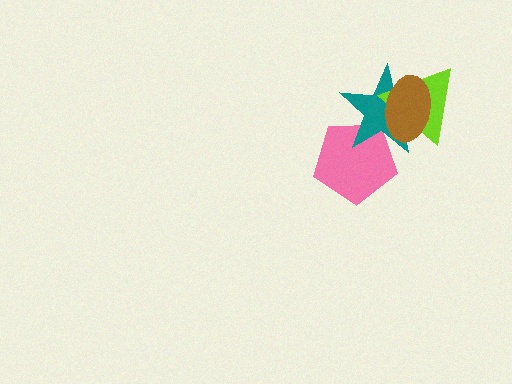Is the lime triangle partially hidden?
Yes, it is partially covered by another shape.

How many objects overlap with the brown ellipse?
2 objects overlap with the brown ellipse.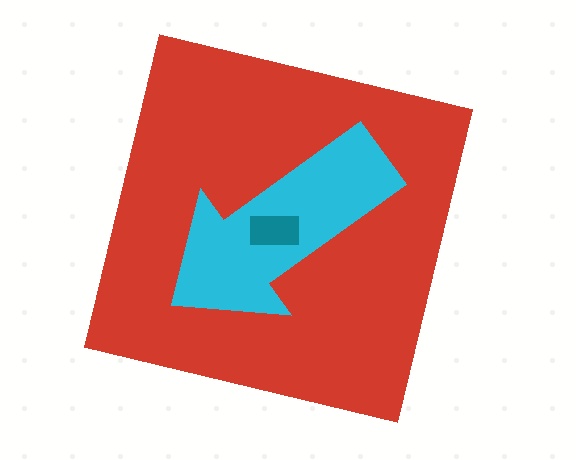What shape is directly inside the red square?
The cyan arrow.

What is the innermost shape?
The teal rectangle.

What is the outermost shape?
The red square.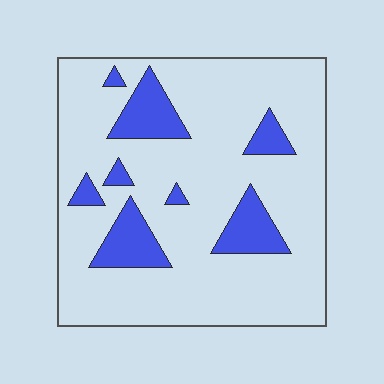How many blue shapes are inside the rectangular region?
8.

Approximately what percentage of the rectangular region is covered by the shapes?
Approximately 15%.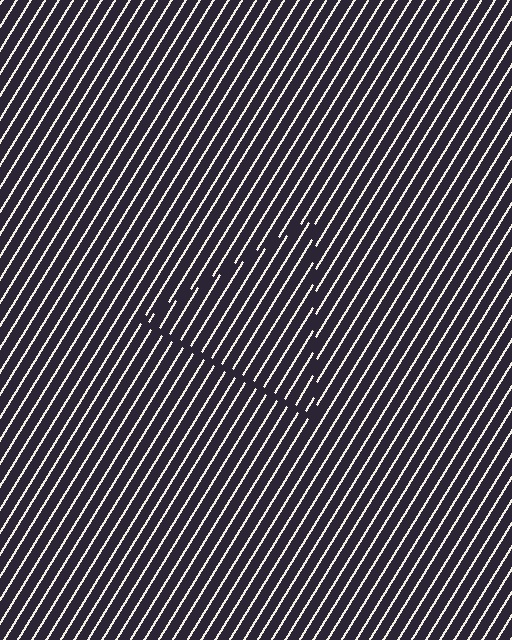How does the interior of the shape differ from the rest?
The interior of the shape contains the same grating, shifted by half a period — the contour is defined by the phase discontinuity where line-ends from the inner and outer gratings abut.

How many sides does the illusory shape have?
3 sides — the line-ends trace a triangle.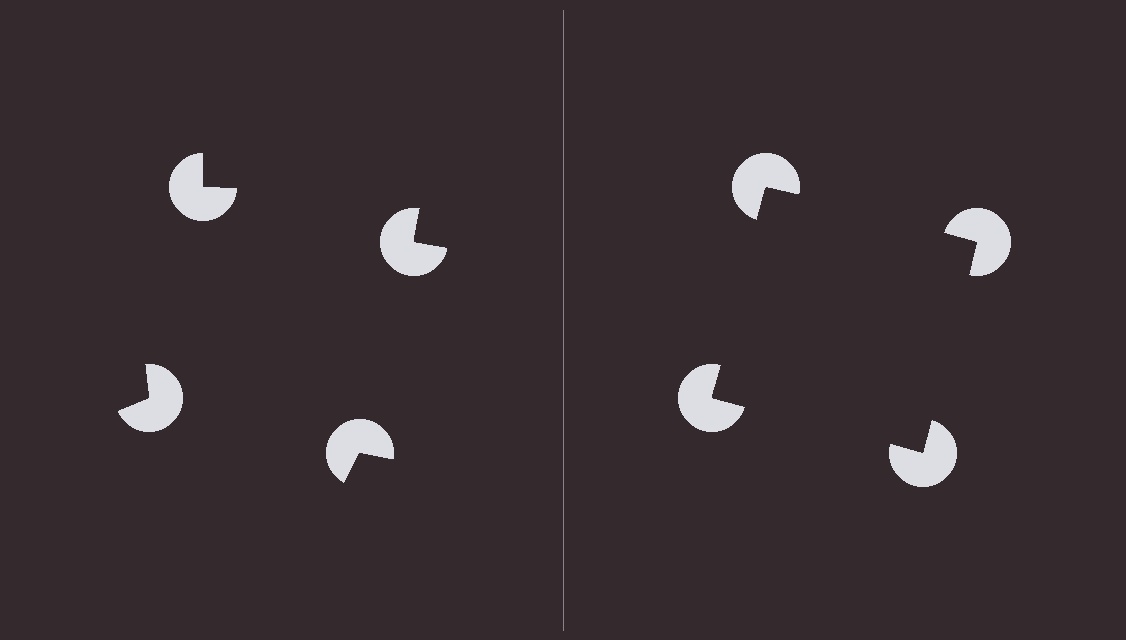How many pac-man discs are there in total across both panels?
8 — 4 on each side.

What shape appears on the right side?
An illusory square.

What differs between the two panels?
The pac-man discs are positioned identically on both sides; only the wedge orientations differ. On the right they align to a square; on the left they are misaligned.